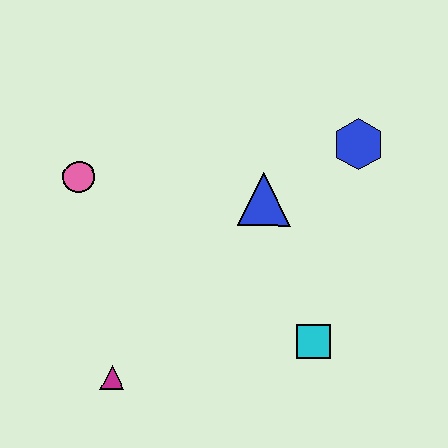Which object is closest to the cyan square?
The blue triangle is closest to the cyan square.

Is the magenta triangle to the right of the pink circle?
Yes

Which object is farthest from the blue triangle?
The magenta triangle is farthest from the blue triangle.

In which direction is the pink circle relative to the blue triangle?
The pink circle is to the left of the blue triangle.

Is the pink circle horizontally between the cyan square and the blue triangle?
No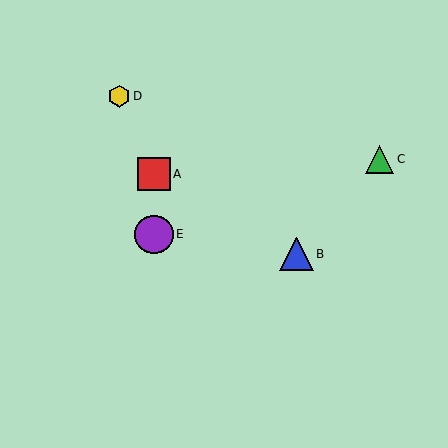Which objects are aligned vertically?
Objects A, E are aligned vertically.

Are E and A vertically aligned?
Yes, both are at x≈154.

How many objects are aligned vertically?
2 objects (A, E) are aligned vertically.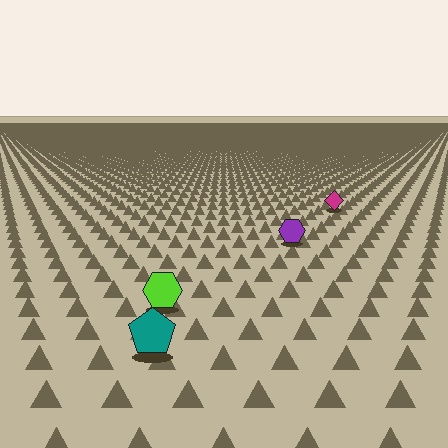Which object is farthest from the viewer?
The magenta diamond is farthest from the viewer. It appears smaller and the ground texture around it is denser.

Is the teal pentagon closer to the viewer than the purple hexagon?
Yes. The teal pentagon is closer — you can tell from the texture gradient: the ground texture is coarser near it.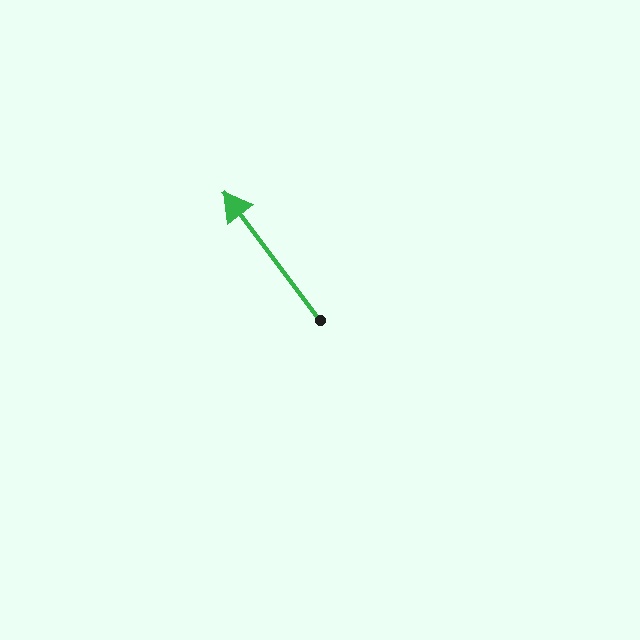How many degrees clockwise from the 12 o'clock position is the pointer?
Approximately 323 degrees.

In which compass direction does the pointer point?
Northwest.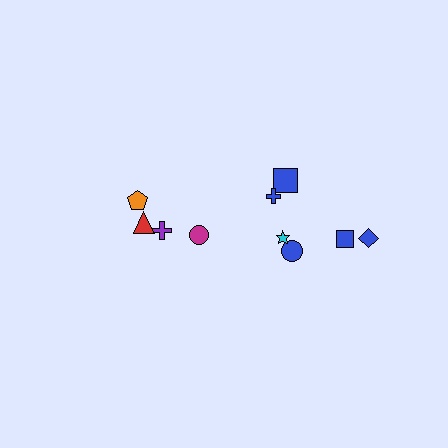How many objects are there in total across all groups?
There are 10 objects.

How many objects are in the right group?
There are 6 objects.